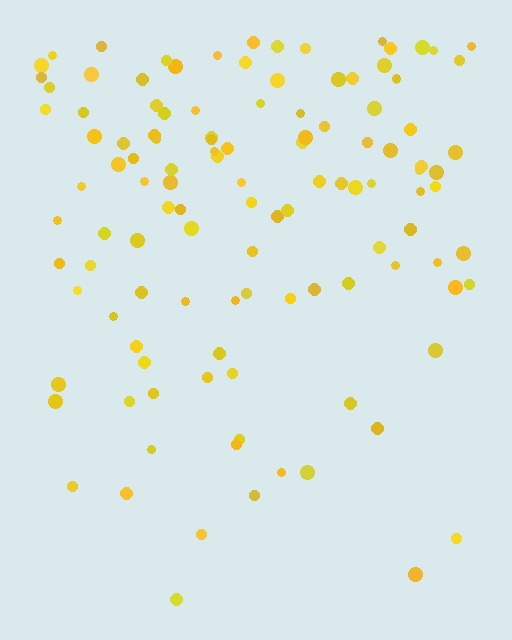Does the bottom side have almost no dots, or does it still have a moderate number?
Still a moderate number, just noticeably fewer than the top.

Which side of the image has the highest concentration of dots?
The top.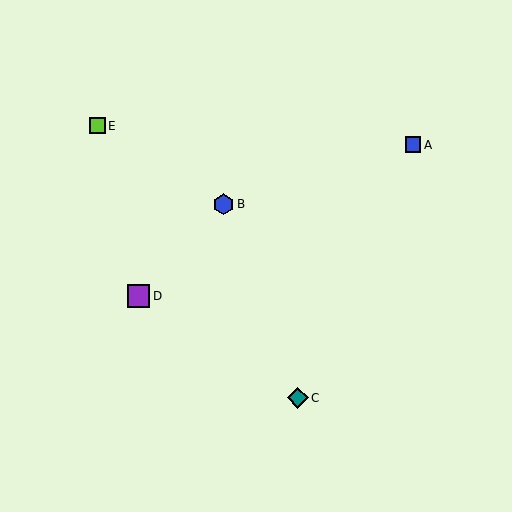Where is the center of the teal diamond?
The center of the teal diamond is at (298, 398).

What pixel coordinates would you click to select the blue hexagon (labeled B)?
Click at (224, 204) to select the blue hexagon B.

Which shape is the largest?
The purple square (labeled D) is the largest.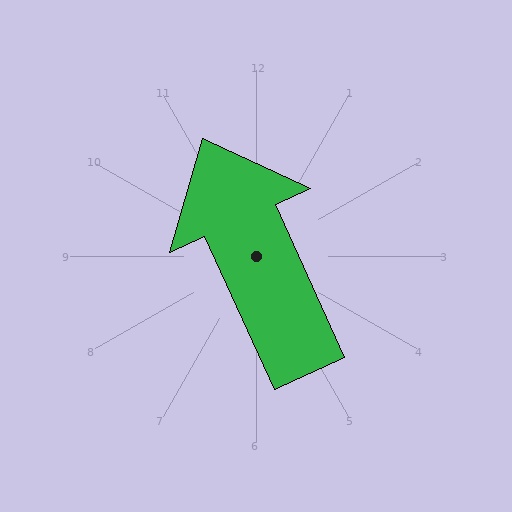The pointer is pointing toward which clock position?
Roughly 11 o'clock.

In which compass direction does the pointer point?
Northwest.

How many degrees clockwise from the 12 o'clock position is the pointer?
Approximately 336 degrees.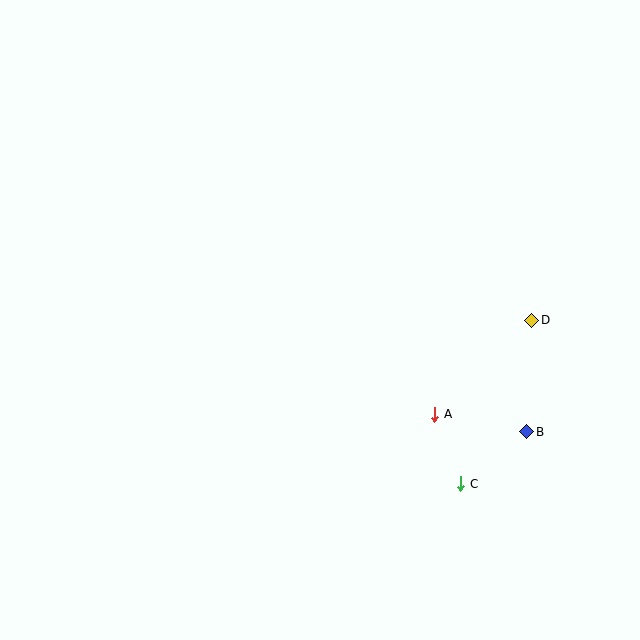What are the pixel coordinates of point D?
Point D is at (532, 320).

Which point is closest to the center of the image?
Point A at (435, 414) is closest to the center.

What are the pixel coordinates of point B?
Point B is at (527, 432).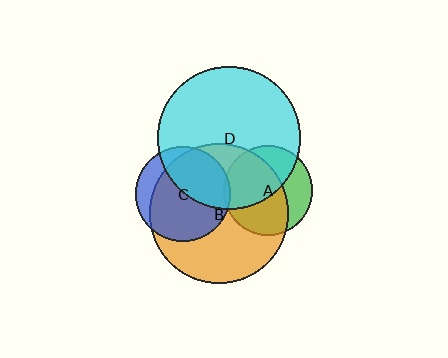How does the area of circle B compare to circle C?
Approximately 2.2 times.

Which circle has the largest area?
Circle D (cyan).